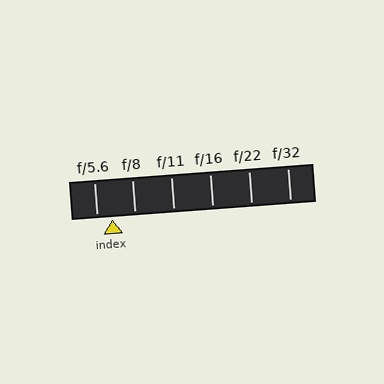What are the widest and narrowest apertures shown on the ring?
The widest aperture shown is f/5.6 and the narrowest is f/32.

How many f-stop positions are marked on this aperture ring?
There are 6 f-stop positions marked.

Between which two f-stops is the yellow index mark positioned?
The index mark is between f/5.6 and f/8.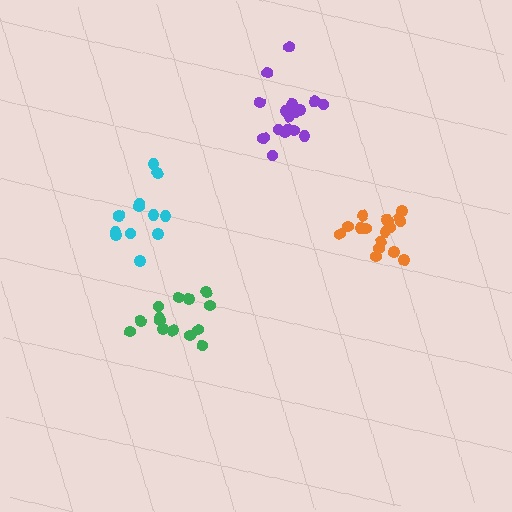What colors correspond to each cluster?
The clusters are colored: cyan, orange, green, purple.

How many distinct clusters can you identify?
There are 4 distinct clusters.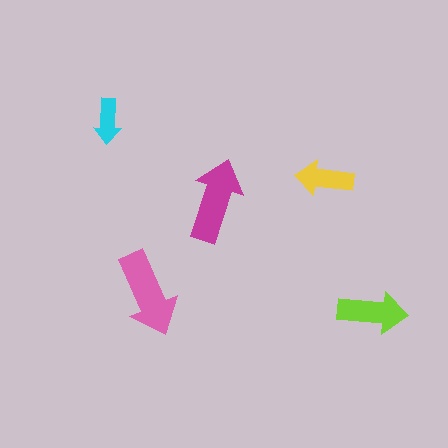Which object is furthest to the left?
The cyan arrow is leftmost.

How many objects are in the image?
There are 5 objects in the image.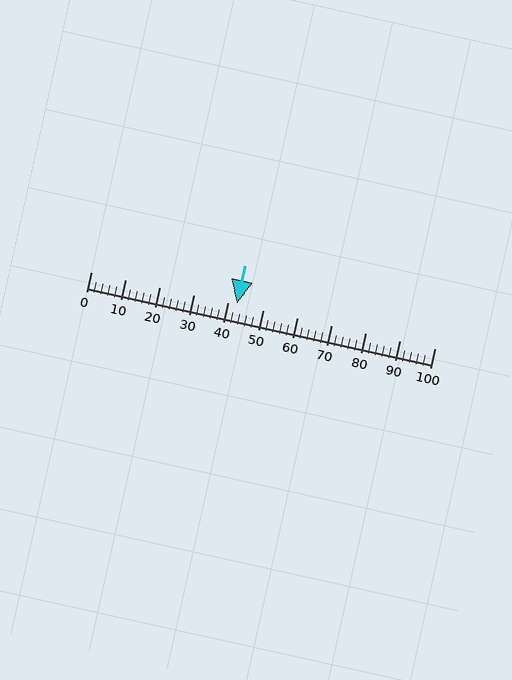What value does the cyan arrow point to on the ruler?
The cyan arrow points to approximately 42.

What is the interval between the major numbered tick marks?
The major tick marks are spaced 10 units apart.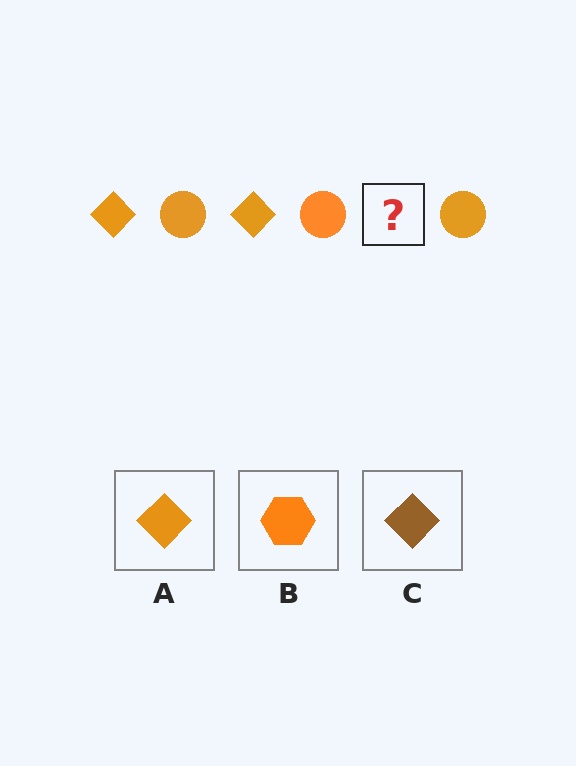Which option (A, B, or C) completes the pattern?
A.